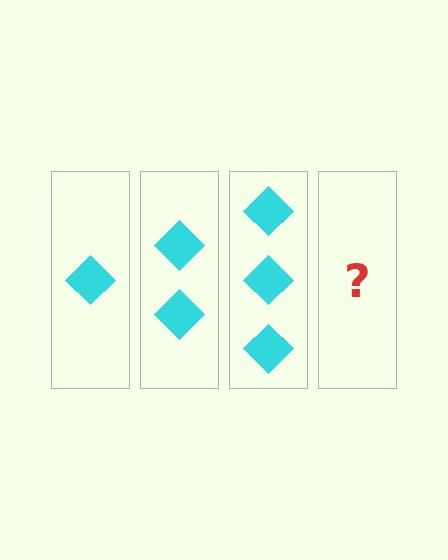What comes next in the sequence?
The next element should be 4 diamonds.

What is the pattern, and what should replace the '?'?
The pattern is that each step adds one more diamond. The '?' should be 4 diamonds.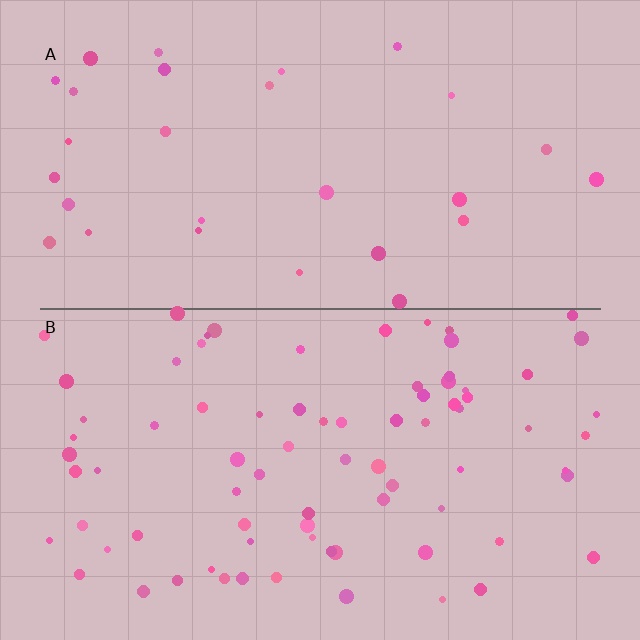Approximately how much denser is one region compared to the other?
Approximately 2.8× — region B over region A.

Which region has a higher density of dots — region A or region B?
B (the bottom).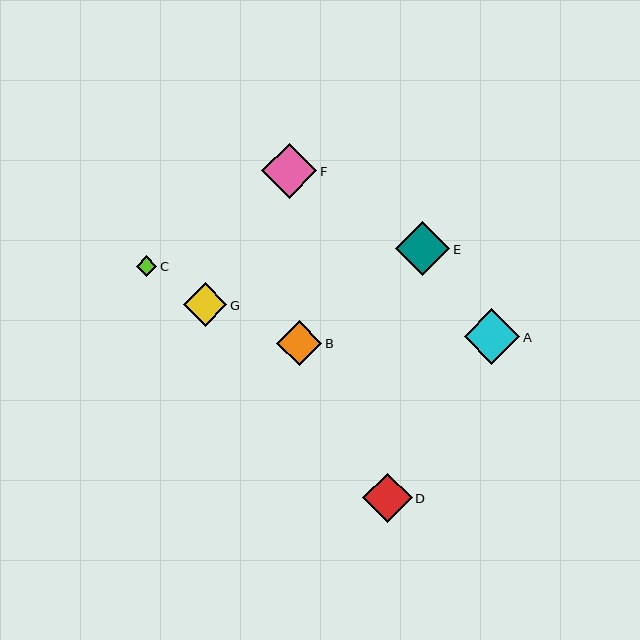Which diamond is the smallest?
Diamond C is the smallest with a size of approximately 20 pixels.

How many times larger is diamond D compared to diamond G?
Diamond D is approximately 1.1 times the size of diamond G.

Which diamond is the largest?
Diamond A is the largest with a size of approximately 55 pixels.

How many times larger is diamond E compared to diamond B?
Diamond E is approximately 1.2 times the size of diamond B.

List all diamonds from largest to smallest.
From largest to smallest: A, F, E, D, B, G, C.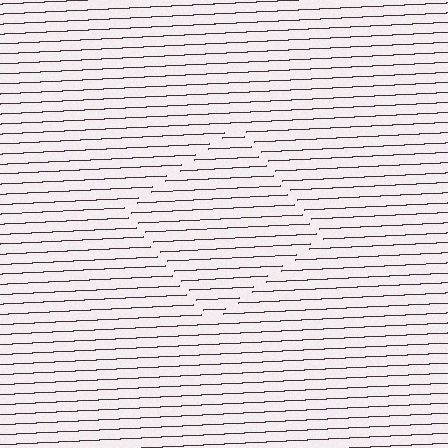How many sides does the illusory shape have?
4 sides — the line-ends trace a square.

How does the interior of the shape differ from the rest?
The interior of the shape contains the same grating, shifted by half a period — the contour is defined by the phase discontinuity where line-ends from the inner and outer gratings abut.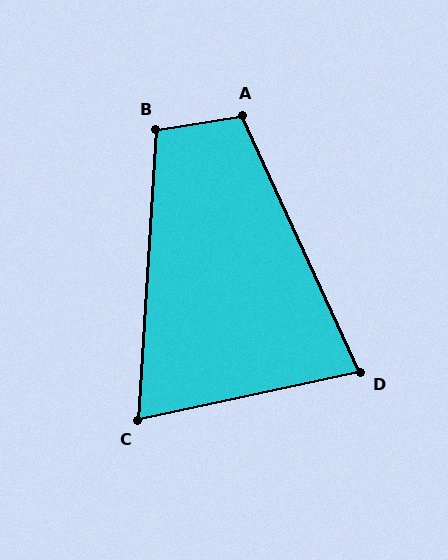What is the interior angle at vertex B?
Approximately 103 degrees (obtuse).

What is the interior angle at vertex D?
Approximately 77 degrees (acute).